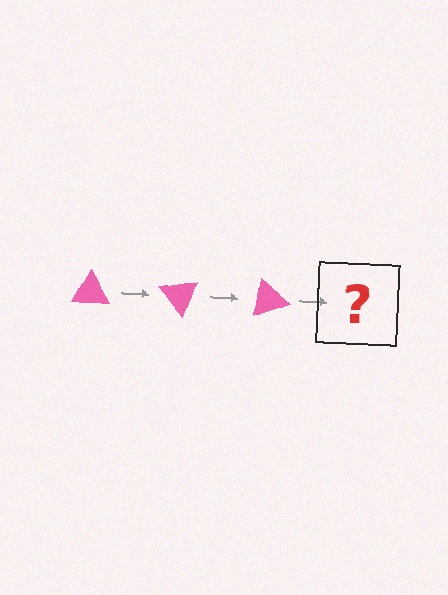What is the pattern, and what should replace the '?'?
The pattern is that the triangle rotates 50 degrees each step. The '?' should be a pink triangle rotated 150 degrees.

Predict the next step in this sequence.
The next step is a pink triangle rotated 150 degrees.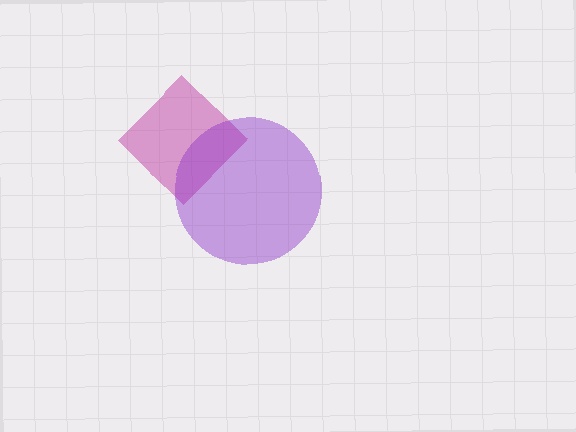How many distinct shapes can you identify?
There are 2 distinct shapes: a magenta diamond, a purple circle.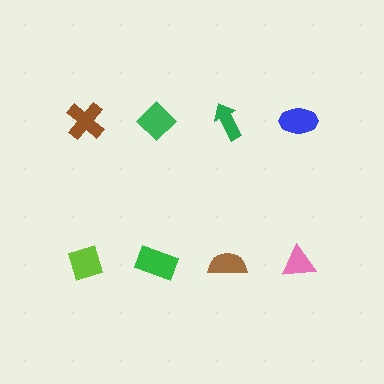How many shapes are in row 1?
4 shapes.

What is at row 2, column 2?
A green rectangle.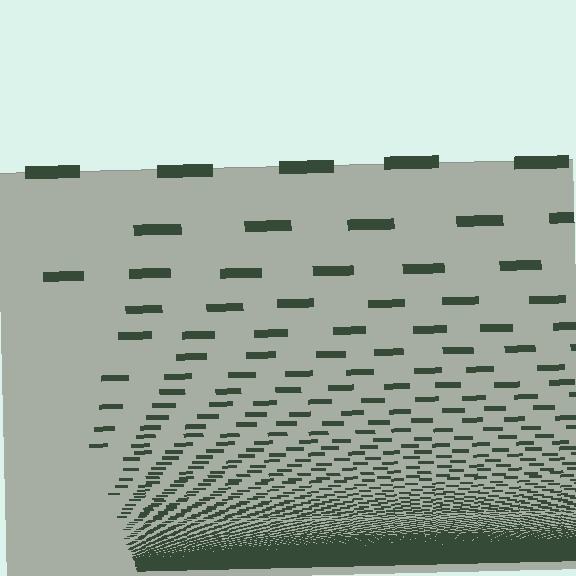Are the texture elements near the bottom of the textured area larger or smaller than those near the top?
Smaller. The gradient is inverted — elements near the bottom are smaller and denser.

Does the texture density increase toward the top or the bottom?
Density increases toward the bottom.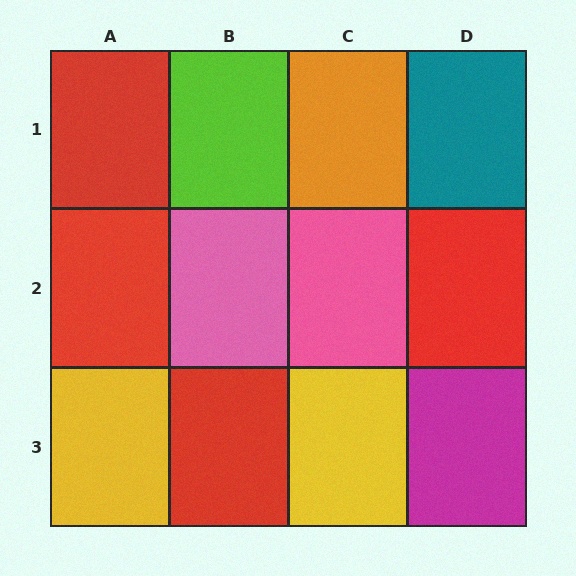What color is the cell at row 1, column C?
Orange.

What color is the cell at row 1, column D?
Teal.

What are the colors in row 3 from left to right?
Yellow, red, yellow, magenta.